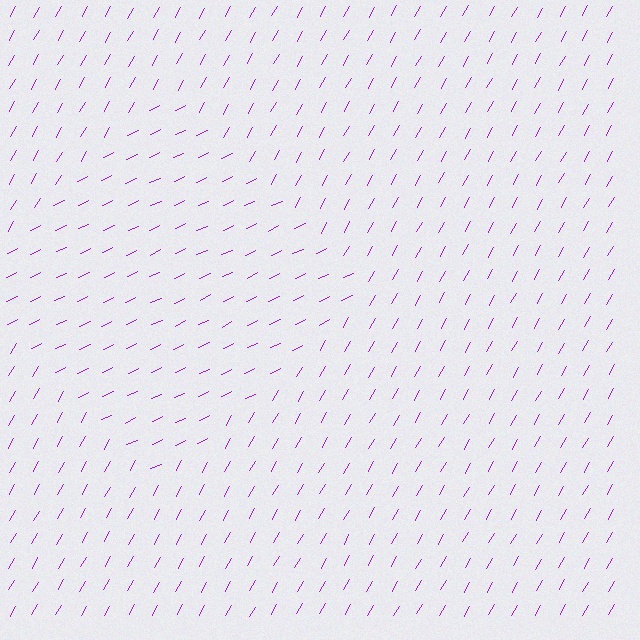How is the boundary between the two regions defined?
The boundary is defined purely by a change in line orientation (approximately 36 degrees difference). All lines are the same color and thickness.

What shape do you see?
I see a diamond.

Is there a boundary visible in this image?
Yes, there is a texture boundary formed by a change in line orientation.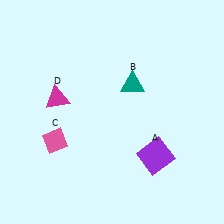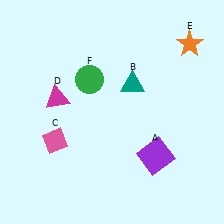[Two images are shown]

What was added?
An orange star (E), a green circle (F) were added in Image 2.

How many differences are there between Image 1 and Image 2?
There are 2 differences between the two images.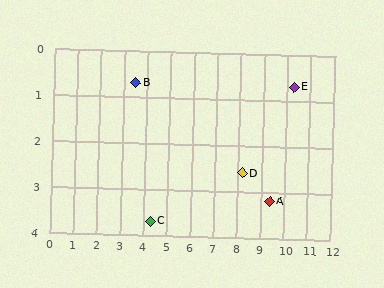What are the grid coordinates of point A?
Point A is at approximately (9.4, 3.2).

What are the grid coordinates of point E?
Point E is at approximately (10.3, 0.7).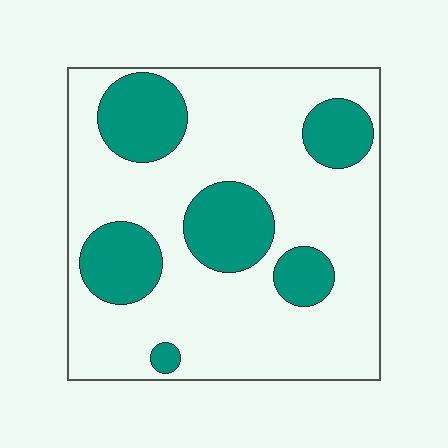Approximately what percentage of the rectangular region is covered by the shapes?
Approximately 25%.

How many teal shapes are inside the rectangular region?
6.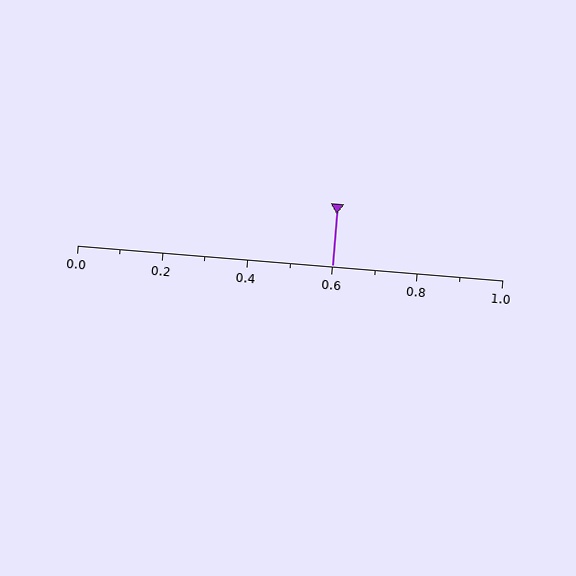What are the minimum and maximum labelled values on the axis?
The axis runs from 0.0 to 1.0.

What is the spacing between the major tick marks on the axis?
The major ticks are spaced 0.2 apart.